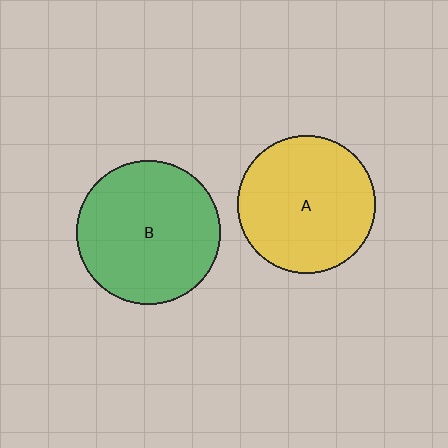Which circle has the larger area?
Circle B (green).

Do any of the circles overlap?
No, none of the circles overlap.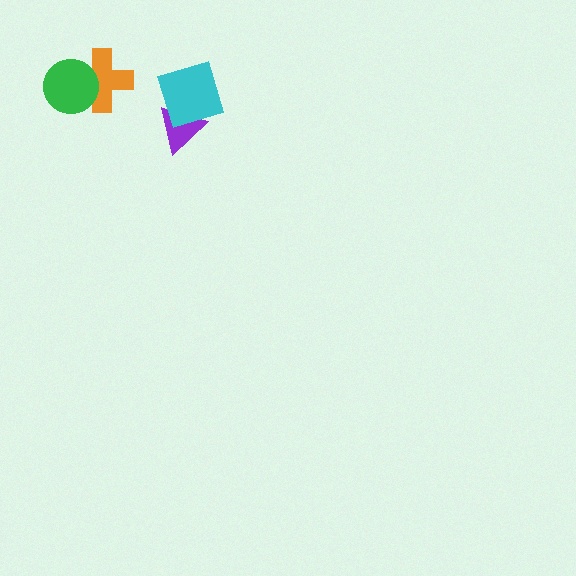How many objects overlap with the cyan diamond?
1 object overlaps with the cyan diamond.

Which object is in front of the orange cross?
The green circle is in front of the orange cross.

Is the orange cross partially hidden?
Yes, it is partially covered by another shape.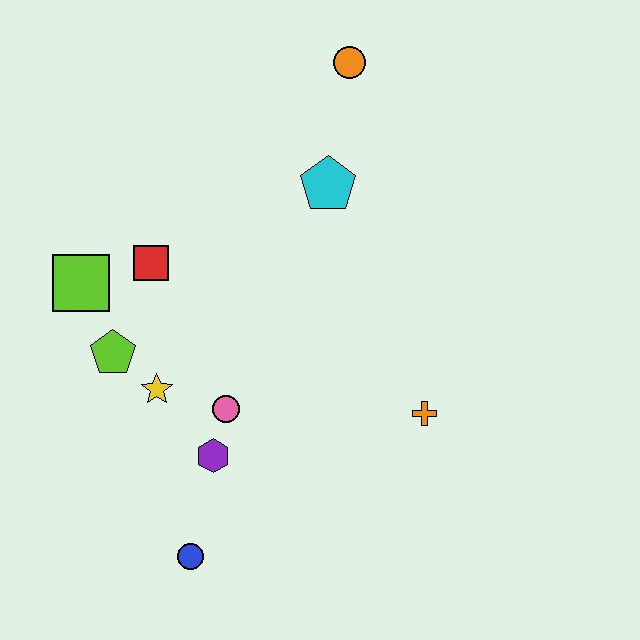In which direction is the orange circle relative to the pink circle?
The orange circle is above the pink circle.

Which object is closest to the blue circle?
The purple hexagon is closest to the blue circle.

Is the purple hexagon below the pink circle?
Yes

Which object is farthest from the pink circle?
The orange circle is farthest from the pink circle.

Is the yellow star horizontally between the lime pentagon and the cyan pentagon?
Yes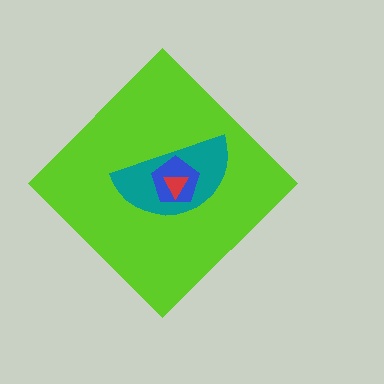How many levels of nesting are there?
4.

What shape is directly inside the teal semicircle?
The blue pentagon.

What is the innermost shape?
The red triangle.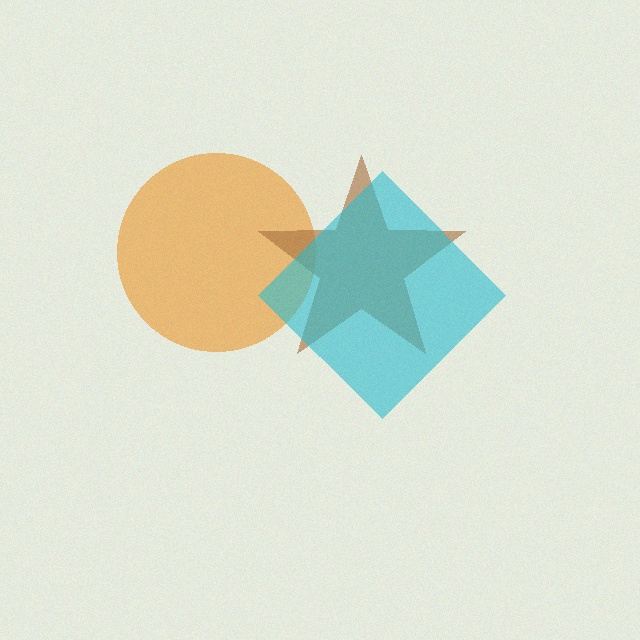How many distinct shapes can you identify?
There are 3 distinct shapes: an orange circle, a brown star, a cyan diamond.